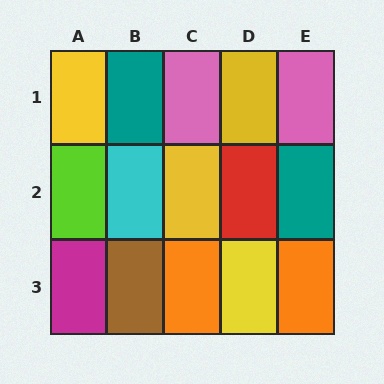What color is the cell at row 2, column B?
Cyan.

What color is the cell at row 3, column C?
Orange.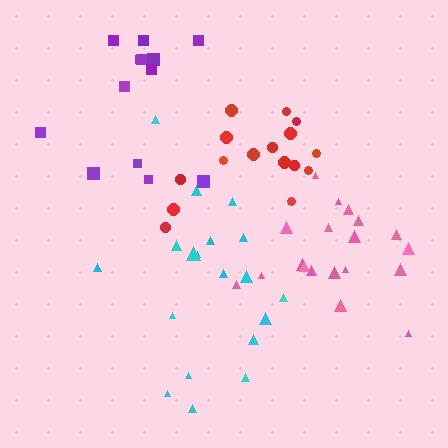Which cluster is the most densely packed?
Pink.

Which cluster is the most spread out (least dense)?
Purple.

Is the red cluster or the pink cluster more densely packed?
Pink.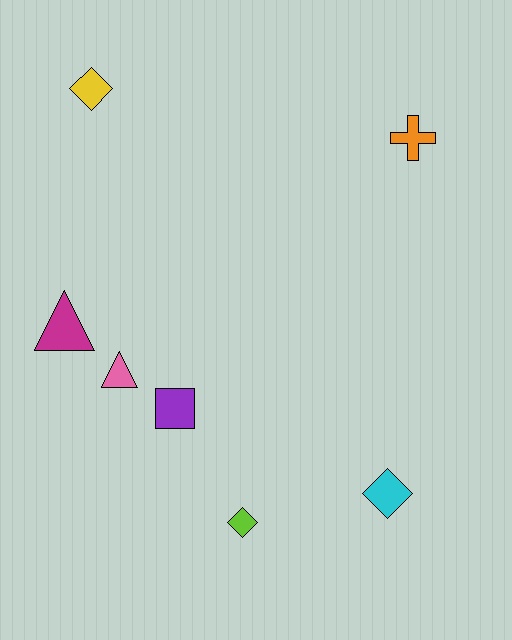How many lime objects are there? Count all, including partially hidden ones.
There is 1 lime object.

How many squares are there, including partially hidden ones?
There is 1 square.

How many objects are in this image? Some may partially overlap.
There are 7 objects.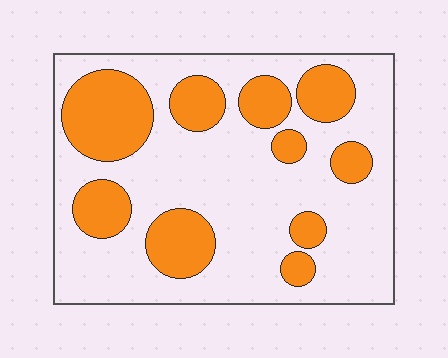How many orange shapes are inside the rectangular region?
10.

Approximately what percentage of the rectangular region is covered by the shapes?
Approximately 30%.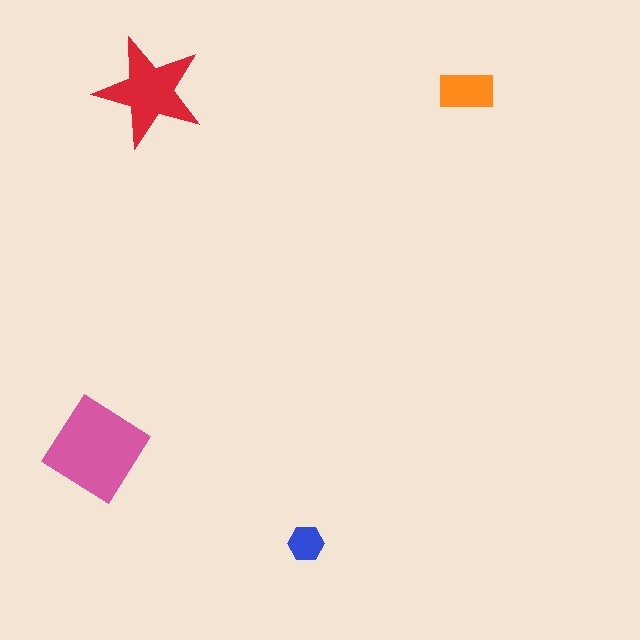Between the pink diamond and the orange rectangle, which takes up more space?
The pink diamond.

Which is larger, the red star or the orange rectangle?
The red star.